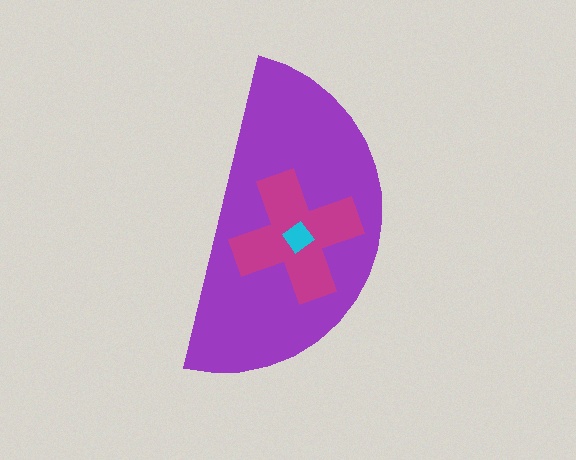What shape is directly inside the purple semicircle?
The magenta cross.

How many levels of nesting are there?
3.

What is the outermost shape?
The purple semicircle.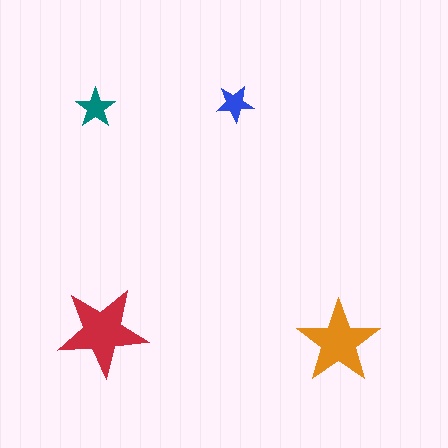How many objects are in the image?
There are 4 objects in the image.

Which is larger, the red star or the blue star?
The red one.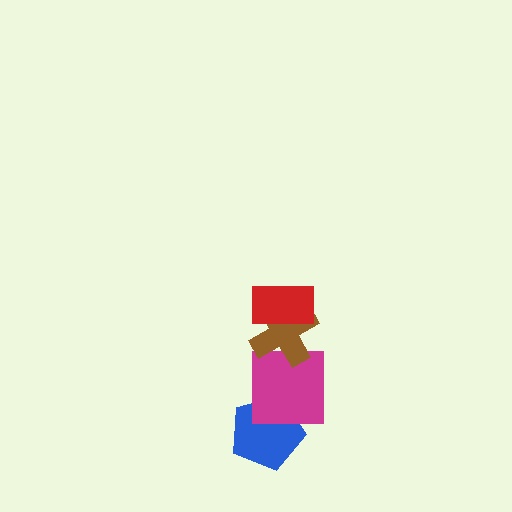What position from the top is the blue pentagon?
The blue pentagon is 4th from the top.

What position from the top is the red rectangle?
The red rectangle is 1st from the top.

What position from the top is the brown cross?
The brown cross is 2nd from the top.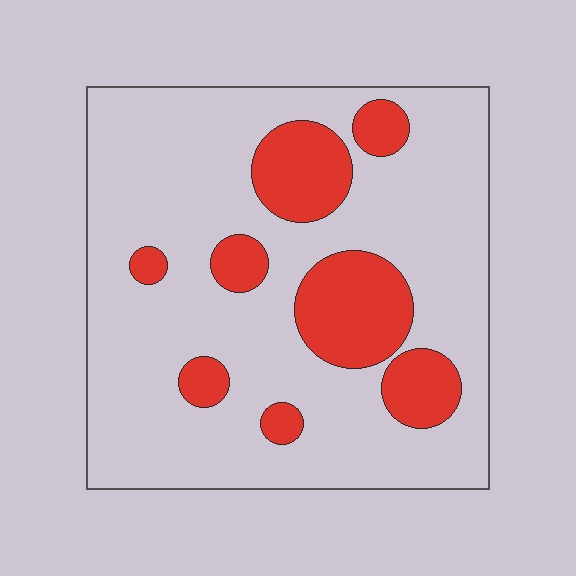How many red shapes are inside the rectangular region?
8.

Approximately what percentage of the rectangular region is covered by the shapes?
Approximately 20%.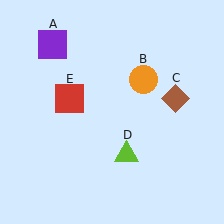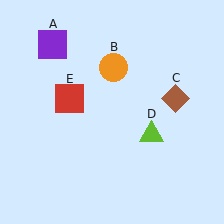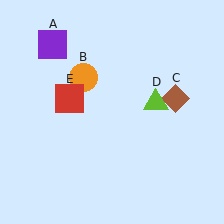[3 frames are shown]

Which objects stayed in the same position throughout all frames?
Purple square (object A) and brown diamond (object C) and red square (object E) remained stationary.